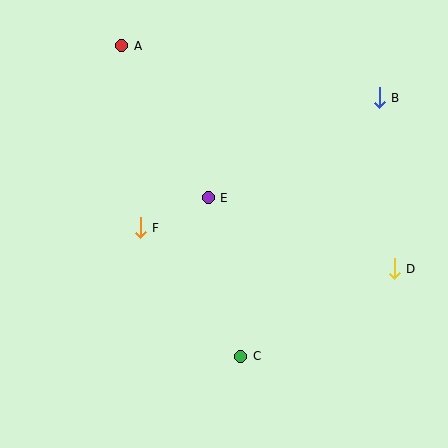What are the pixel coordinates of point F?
Point F is at (140, 228).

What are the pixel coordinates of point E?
Point E is at (208, 198).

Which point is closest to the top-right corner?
Point B is closest to the top-right corner.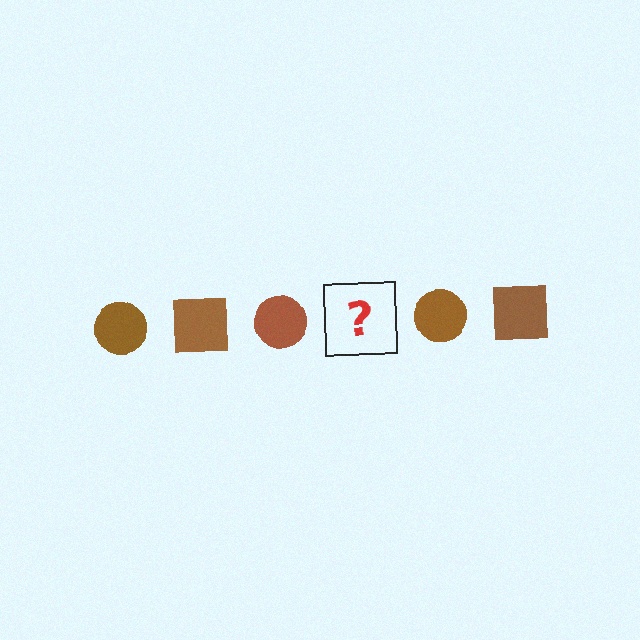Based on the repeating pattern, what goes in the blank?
The blank should be a brown square.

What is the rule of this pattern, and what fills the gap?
The rule is that the pattern cycles through circle, square shapes in brown. The gap should be filled with a brown square.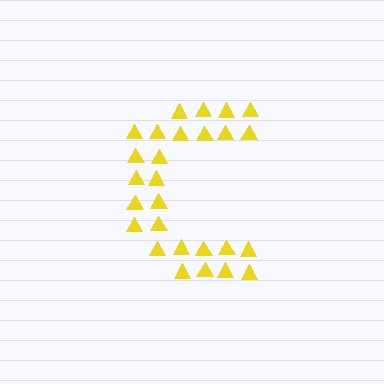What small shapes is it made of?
It is made of small triangles.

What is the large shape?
The large shape is the letter C.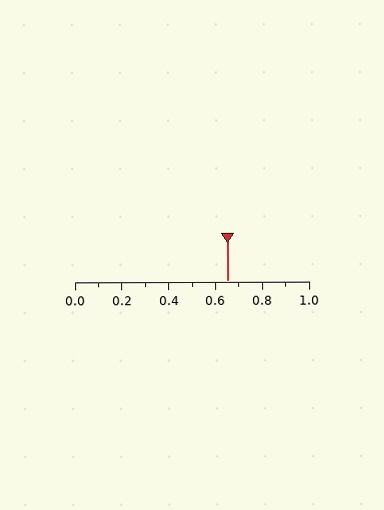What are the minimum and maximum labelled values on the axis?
The axis runs from 0.0 to 1.0.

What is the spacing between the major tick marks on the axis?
The major ticks are spaced 0.2 apart.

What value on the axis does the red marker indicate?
The marker indicates approximately 0.65.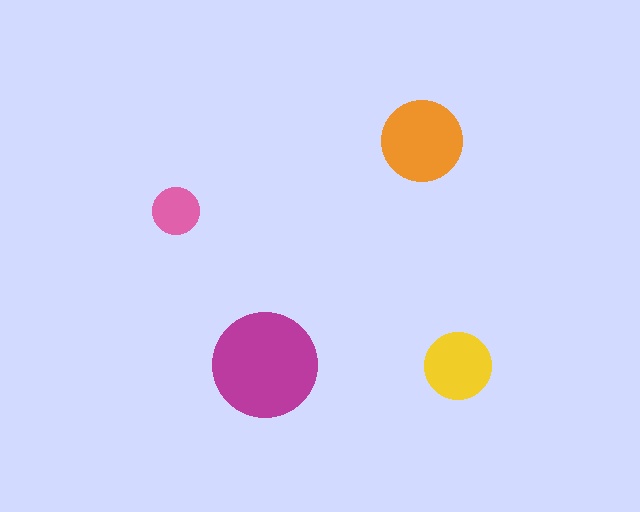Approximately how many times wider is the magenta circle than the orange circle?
About 1.5 times wider.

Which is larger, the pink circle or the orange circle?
The orange one.